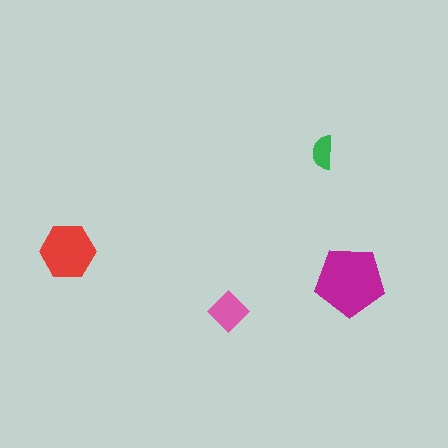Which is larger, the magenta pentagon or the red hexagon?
The magenta pentagon.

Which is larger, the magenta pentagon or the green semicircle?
The magenta pentagon.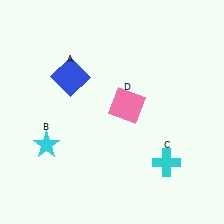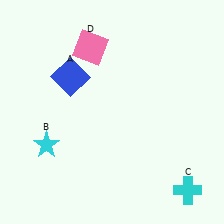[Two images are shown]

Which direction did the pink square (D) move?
The pink square (D) moved up.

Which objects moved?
The objects that moved are: the cyan cross (C), the pink square (D).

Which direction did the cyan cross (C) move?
The cyan cross (C) moved down.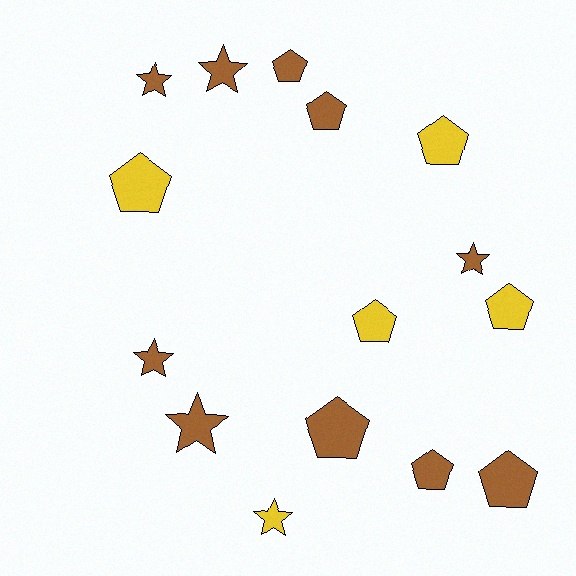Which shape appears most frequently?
Pentagon, with 9 objects.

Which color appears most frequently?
Brown, with 10 objects.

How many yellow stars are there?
There is 1 yellow star.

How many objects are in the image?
There are 15 objects.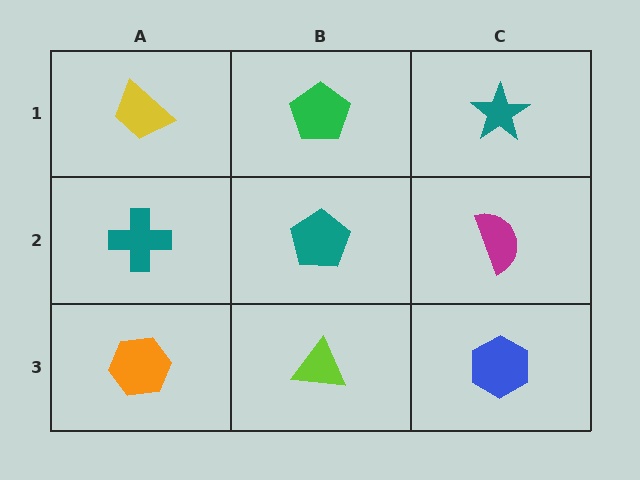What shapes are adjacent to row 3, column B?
A teal pentagon (row 2, column B), an orange hexagon (row 3, column A), a blue hexagon (row 3, column C).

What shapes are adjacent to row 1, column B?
A teal pentagon (row 2, column B), a yellow trapezoid (row 1, column A), a teal star (row 1, column C).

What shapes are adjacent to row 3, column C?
A magenta semicircle (row 2, column C), a lime triangle (row 3, column B).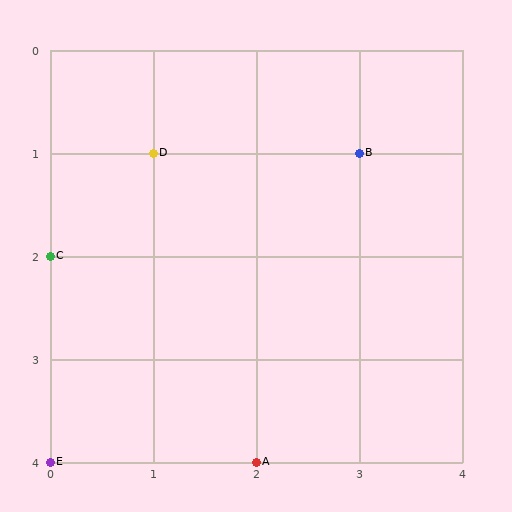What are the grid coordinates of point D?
Point D is at grid coordinates (1, 1).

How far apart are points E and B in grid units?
Points E and B are 3 columns and 3 rows apart (about 4.2 grid units diagonally).